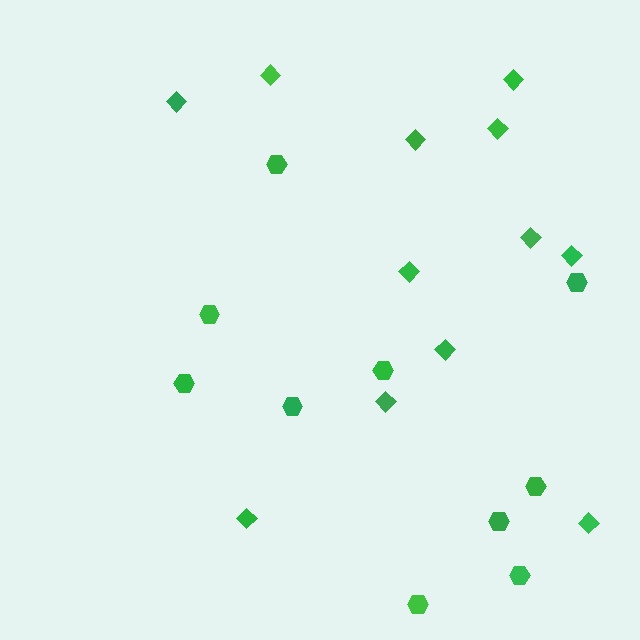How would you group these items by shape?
There are 2 groups: one group of diamonds (12) and one group of hexagons (10).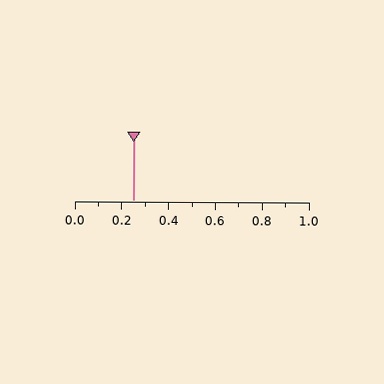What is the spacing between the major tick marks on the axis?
The major ticks are spaced 0.2 apart.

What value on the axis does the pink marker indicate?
The marker indicates approximately 0.25.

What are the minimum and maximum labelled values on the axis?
The axis runs from 0.0 to 1.0.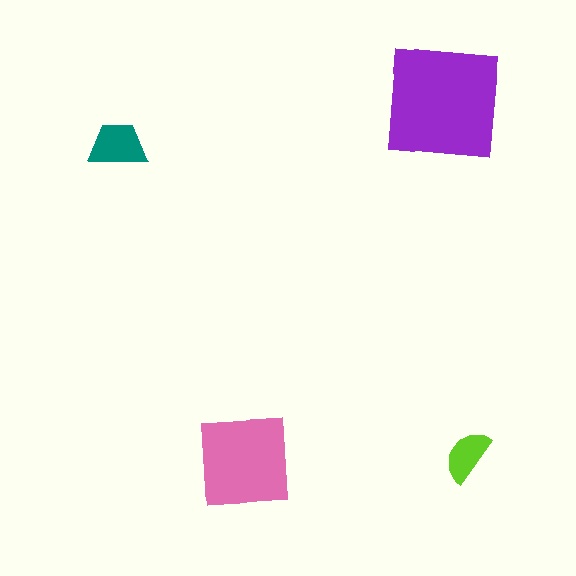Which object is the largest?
The purple square.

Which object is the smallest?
The lime semicircle.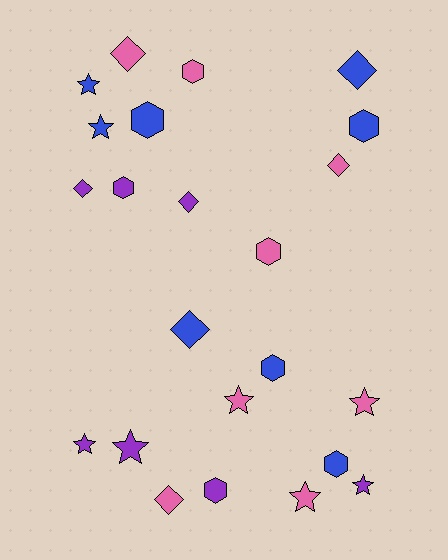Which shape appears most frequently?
Star, with 8 objects.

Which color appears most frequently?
Blue, with 8 objects.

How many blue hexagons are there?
There are 4 blue hexagons.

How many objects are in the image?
There are 23 objects.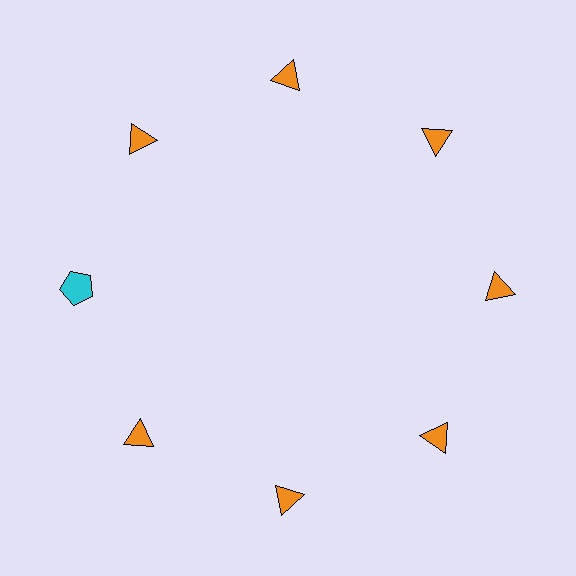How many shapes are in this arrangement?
There are 8 shapes arranged in a ring pattern.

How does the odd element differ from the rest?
It differs in both color (cyan instead of orange) and shape (pentagon instead of triangle).